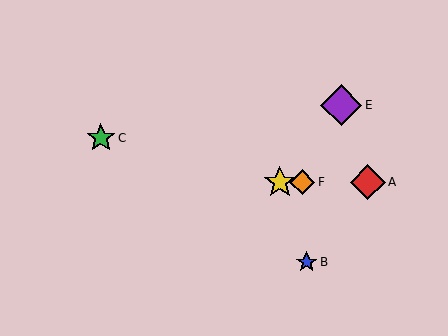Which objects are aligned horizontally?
Objects A, D, F are aligned horizontally.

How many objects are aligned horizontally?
3 objects (A, D, F) are aligned horizontally.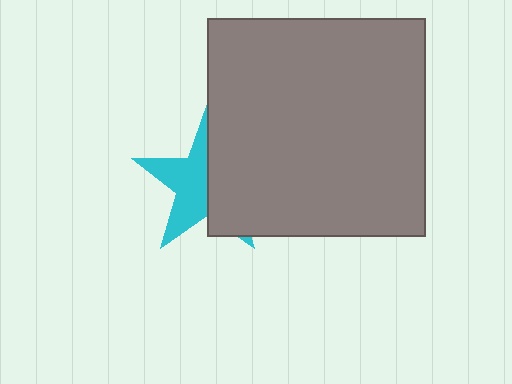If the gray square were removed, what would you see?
You would see the complete cyan star.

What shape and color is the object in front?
The object in front is a gray square.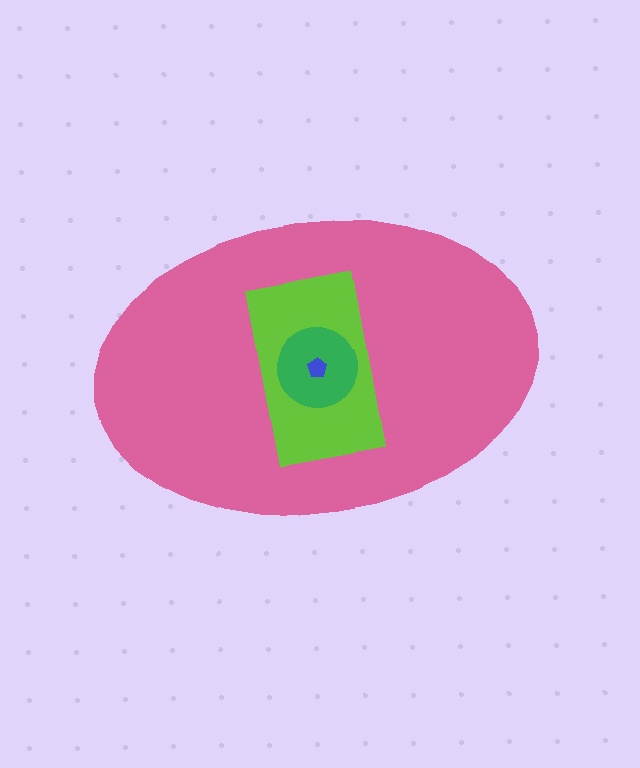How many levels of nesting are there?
4.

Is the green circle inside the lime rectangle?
Yes.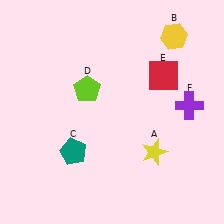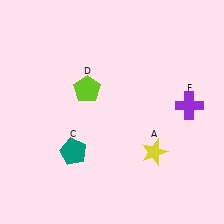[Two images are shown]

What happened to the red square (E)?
The red square (E) was removed in Image 2. It was in the top-right area of Image 1.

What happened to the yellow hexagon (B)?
The yellow hexagon (B) was removed in Image 2. It was in the top-right area of Image 1.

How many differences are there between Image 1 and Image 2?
There are 2 differences between the two images.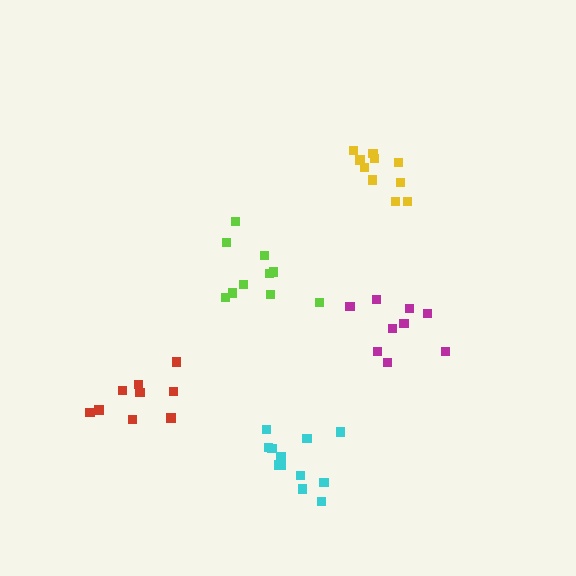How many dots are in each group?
Group 1: 10 dots, Group 2: 10 dots, Group 3: 13 dots, Group 4: 9 dots, Group 5: 9 dots (51 total).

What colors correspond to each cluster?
The clusters are colored: lime, yellow, cyan, red, magenta.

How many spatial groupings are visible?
There are 5 spatial groupings.